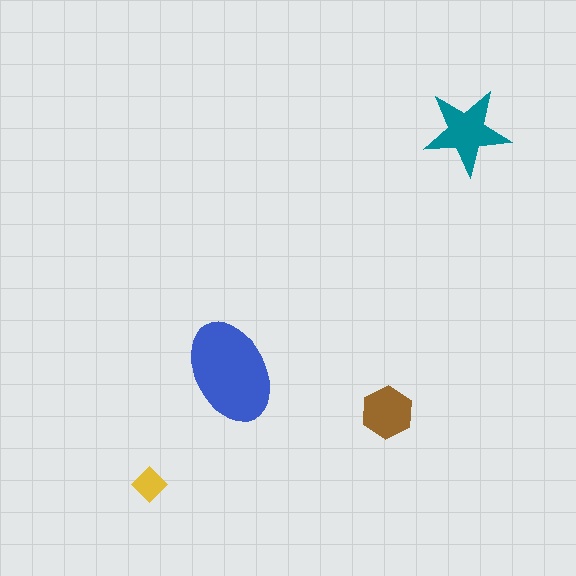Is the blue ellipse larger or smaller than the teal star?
Larger.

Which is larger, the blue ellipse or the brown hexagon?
The blue ellipse.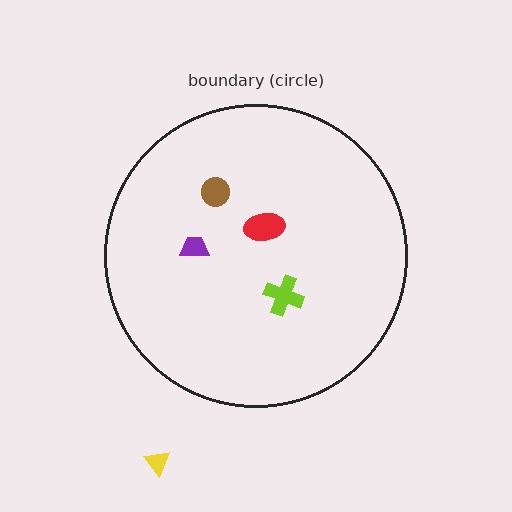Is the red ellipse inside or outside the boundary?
Inside.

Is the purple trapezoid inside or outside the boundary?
Inside.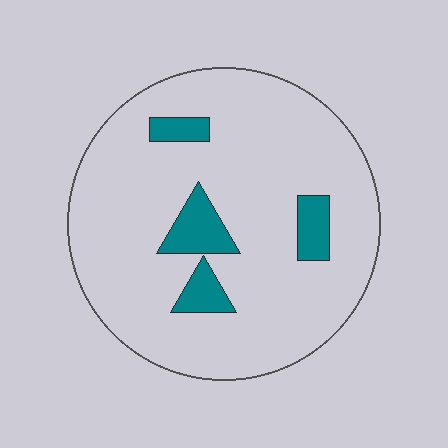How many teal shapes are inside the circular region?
4.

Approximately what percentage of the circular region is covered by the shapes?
Approximately 10%.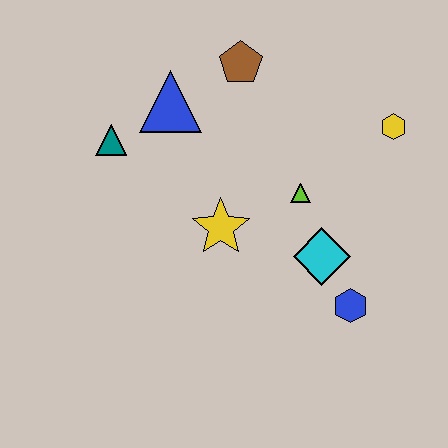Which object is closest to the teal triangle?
The blue triangle is closest to the teal triangle.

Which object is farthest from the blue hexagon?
The teal triangle is farthest from the blue hexagon.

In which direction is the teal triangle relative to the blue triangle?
The teal triangle is to the left of the blue triangle.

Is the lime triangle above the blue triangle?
No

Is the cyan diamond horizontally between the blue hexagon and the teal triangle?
Yes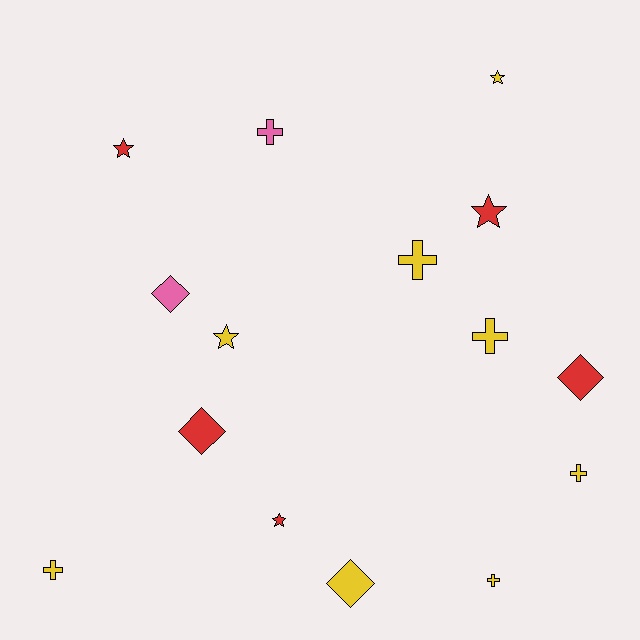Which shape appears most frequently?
Cross, with 6 objects.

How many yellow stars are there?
There are 2 yellow stars.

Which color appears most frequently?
Yellow, with 8 objects.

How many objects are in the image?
There are 15 objects.